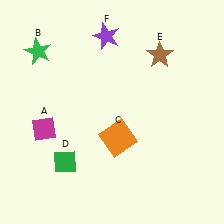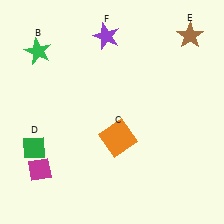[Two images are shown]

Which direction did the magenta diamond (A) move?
The magenta diamond (A) moved down.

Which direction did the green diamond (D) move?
The green diamond (D) moved left.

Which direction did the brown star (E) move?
The brown star (E) moved right.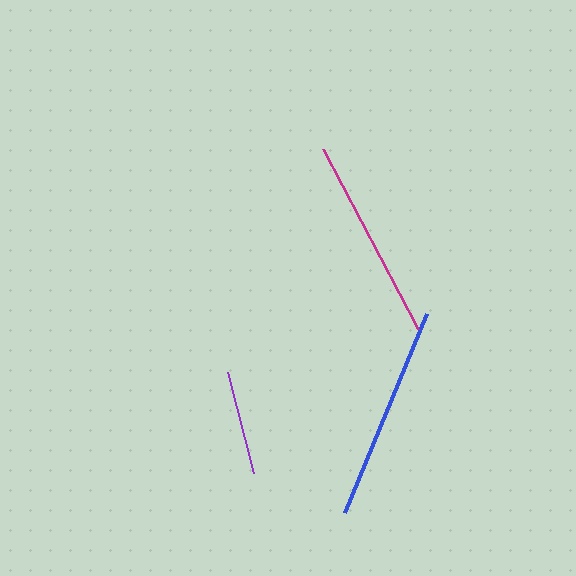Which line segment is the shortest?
The purple line is the shortest at approximately 103 pixels.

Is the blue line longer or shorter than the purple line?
The blue line is longer than the purple line.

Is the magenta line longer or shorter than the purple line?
The magenta line is longer than the purple line.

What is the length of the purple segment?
The purple segment is approximately 103 pixels long.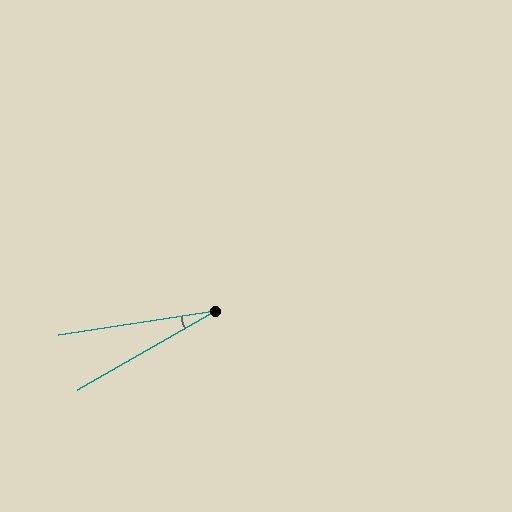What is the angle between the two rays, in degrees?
Approximately 21 degrees.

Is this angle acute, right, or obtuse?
It is acute.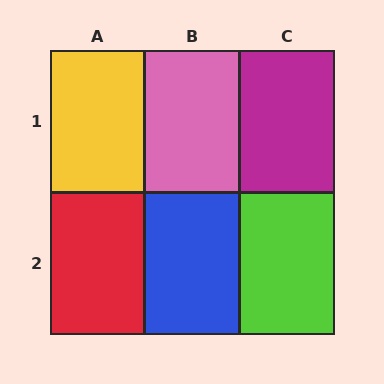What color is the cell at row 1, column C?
Magenta.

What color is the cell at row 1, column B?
Pink.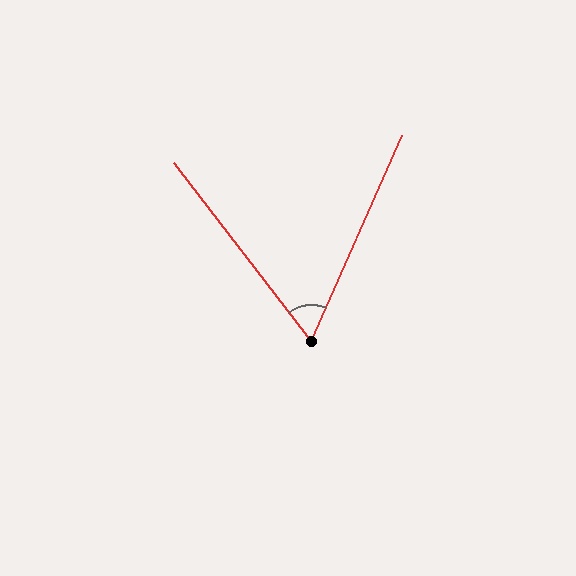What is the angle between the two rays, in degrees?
Approximately 62 degrees.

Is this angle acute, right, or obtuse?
It is acute.